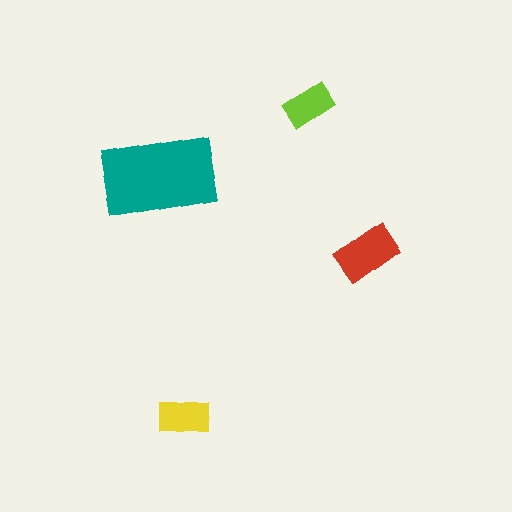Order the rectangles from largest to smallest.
the teal one, the red one, the yellow one, the lime one.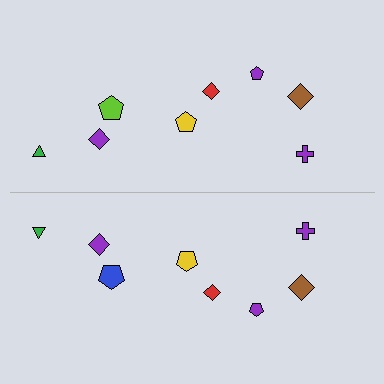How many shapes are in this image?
There are 16 shapes in this image.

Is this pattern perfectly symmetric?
No, the pattern is not perfectly symmetric. The blue pentagon on the bottom side breaks the symmetry — its mirror counterpart is lime.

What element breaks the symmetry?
The blue pentagon on the bottom side breaks the symmetry — its mirror counterpart is lime.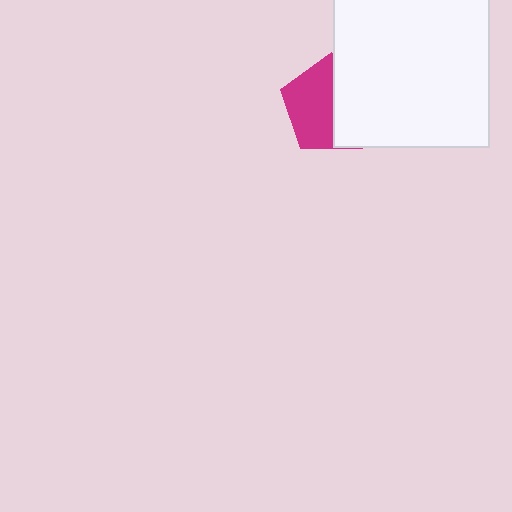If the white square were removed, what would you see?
You would see the complete magenta pentagon.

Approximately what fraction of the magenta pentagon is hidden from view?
Roughly 46% of the magenta pentagon is hidden behind the white square.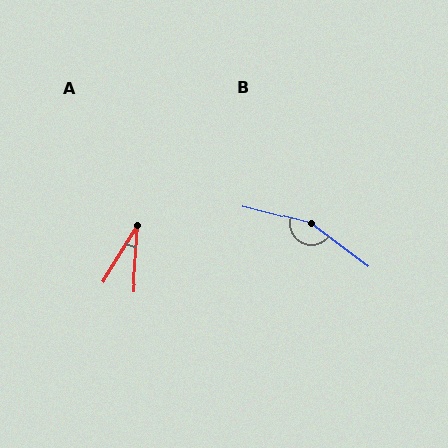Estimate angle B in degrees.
Approximately 157 degrees.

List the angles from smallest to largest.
A (27°), B (157°).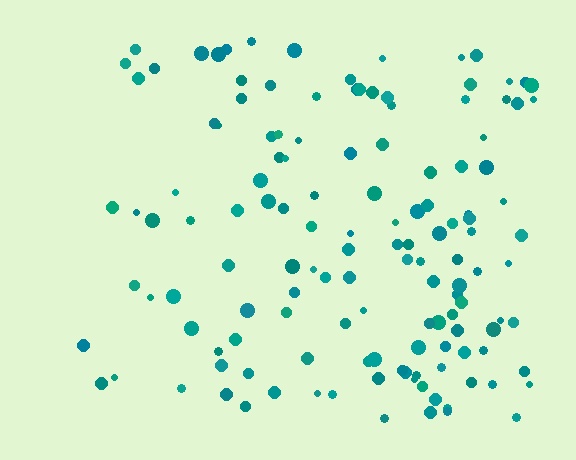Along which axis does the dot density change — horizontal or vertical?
Horizontal.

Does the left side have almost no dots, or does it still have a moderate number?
Still a moderate number, just noticeably fewer than the right.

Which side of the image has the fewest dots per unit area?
The left.